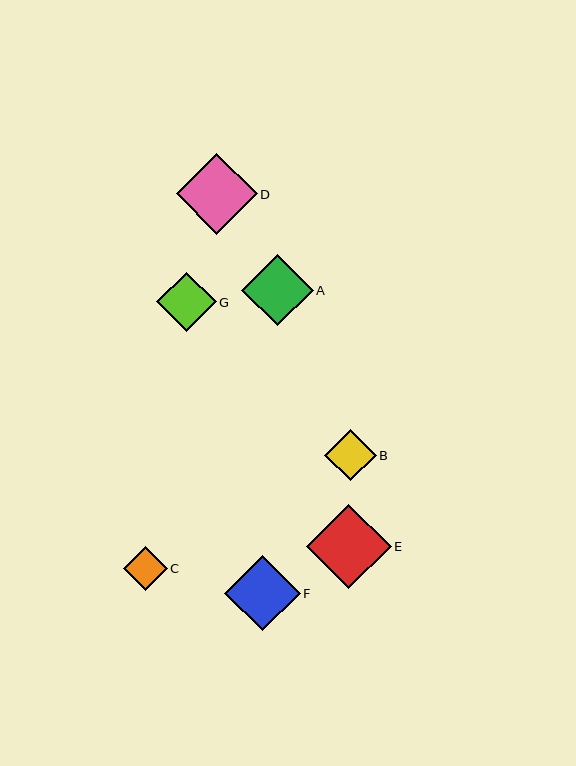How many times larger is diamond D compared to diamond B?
Diamond D is approximately 1.6 times the size of diamond B.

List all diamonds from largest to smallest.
From largest to smallest: E, D, F, A, G, B, C.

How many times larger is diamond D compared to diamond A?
Diamond D is approximately 1.1 times the size of diamond A.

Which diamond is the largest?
Diamond E is the largest with a size of approximately 85 pixels.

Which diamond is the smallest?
Diamond C is the smallest with a size of approximately 44 pixels.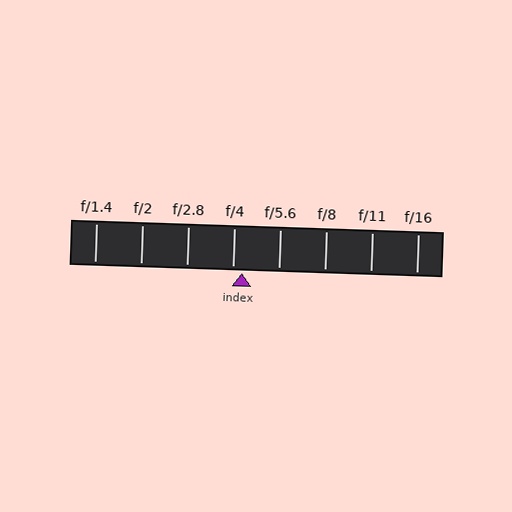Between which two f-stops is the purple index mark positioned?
The index mark is between f/4 and f/5.6.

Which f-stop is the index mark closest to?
The index mark is closest to f/4.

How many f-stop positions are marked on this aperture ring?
There are 8 f-stop positions marked.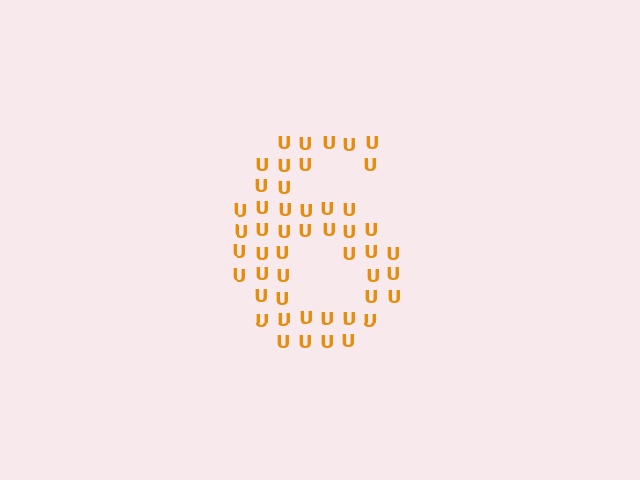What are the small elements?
The small elements are letter U's.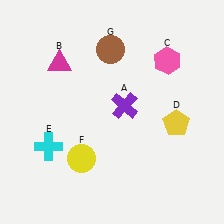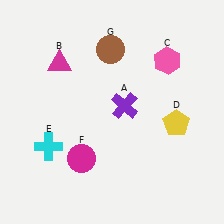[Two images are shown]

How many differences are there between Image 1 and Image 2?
There is 1 difference between the two images.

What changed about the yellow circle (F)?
In Image 1, F is yellow. In Image 2, it changed to magenta.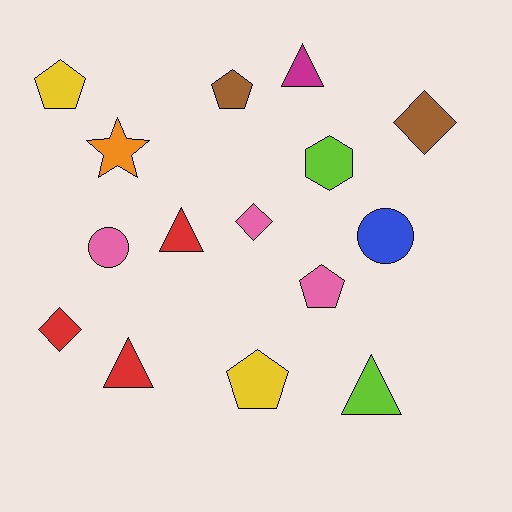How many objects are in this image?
There are 15 objects.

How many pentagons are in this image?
There are 4 pentagons.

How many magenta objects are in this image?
There is 1 magenta object.